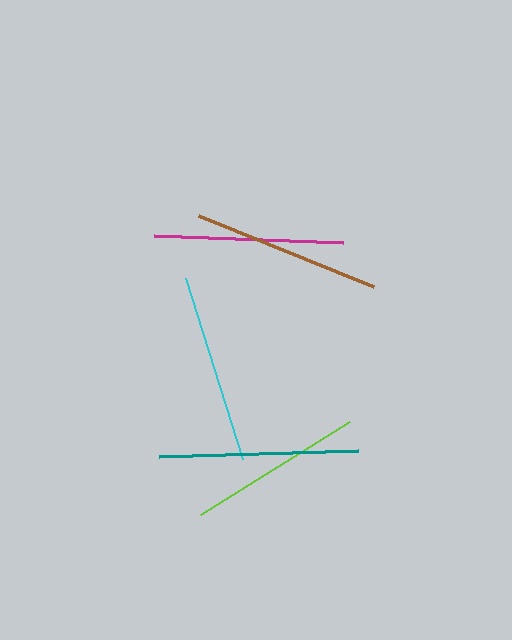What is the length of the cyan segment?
The cyan segment is approximately 190 pixels long.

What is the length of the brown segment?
The brown segment is approximately 188 pixels long.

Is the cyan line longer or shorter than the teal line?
The teal line is longer than the cyan line.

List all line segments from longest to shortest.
From longest to shortest: teal, cyan, magenta, brown, lime.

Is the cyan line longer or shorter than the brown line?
The cyan line is longer than the brown line.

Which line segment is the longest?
The teal line is the longest at approximately 199 pixels.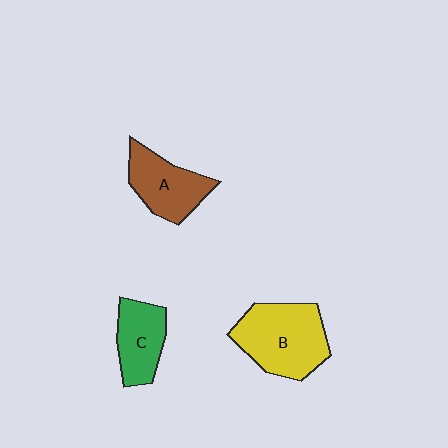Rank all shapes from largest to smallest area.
From largest to smallest: B (yellow), A (brown), C (green).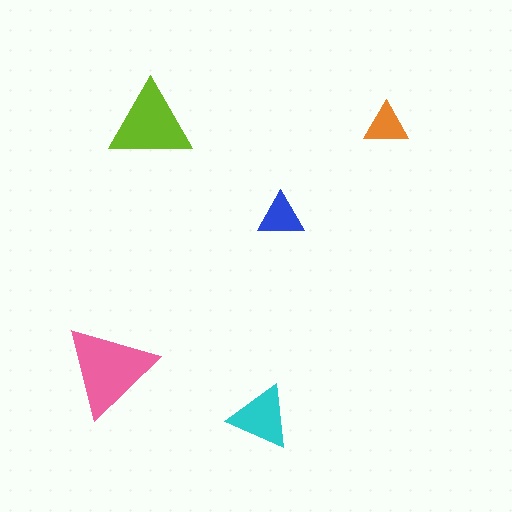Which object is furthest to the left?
The pink triangle is leftmost.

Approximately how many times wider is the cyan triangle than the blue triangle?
About 1.5 times wider.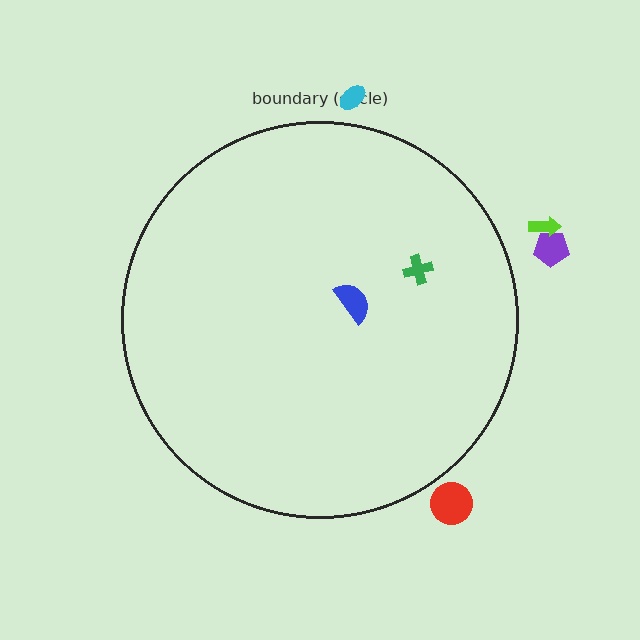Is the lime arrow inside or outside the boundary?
Outside.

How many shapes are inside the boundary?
2 inside, 4 outside.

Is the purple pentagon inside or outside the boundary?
Outside.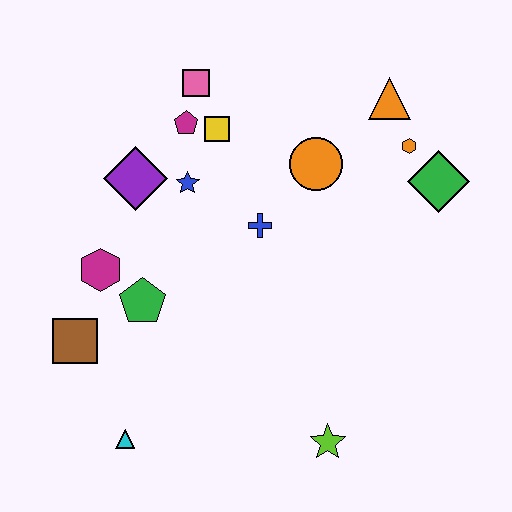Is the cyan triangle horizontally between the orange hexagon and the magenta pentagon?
No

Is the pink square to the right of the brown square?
Yes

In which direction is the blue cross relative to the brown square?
The blue cross is to the right of the brown square.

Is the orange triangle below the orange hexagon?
No